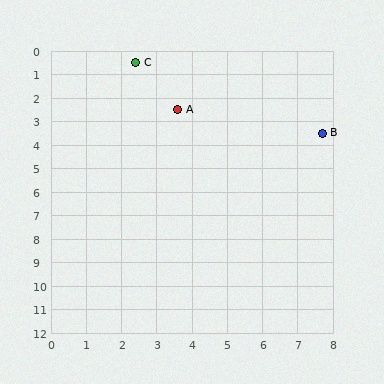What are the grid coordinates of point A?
Point A is at approximately (3.6, 2.5).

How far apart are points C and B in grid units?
Points C and B are about 6.1 grid units apart.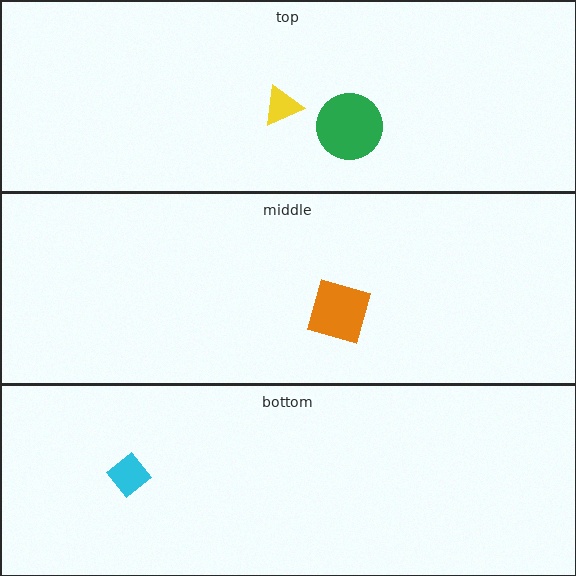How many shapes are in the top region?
2.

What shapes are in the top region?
The yellow triangle, the green circle.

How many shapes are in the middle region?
1.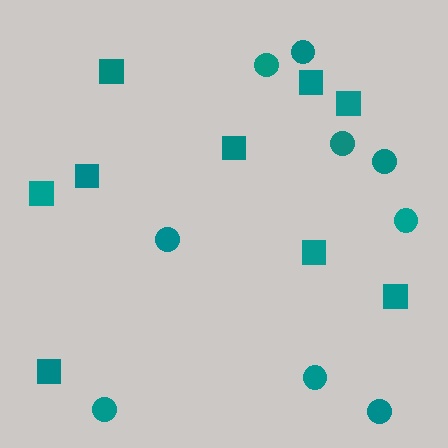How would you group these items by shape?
There are 2 groups: one group of squares (9) and one group of circles (9).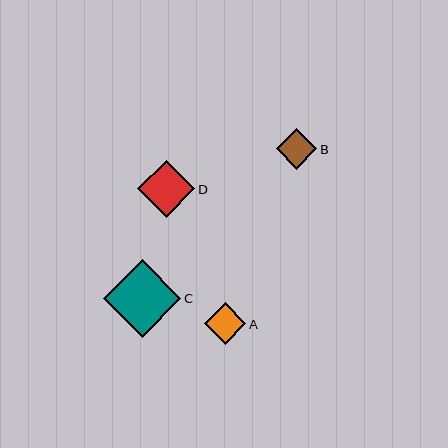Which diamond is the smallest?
Diamond B is the smallest with a size of approximately 40 pixels.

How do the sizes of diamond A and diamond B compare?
Diamond A and diamond B are approximately the same size.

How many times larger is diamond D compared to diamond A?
Diamond D is approximately 1.4 times the size of diamond A.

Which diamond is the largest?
Diamond C is the largest with a size of approximately 78 pixels.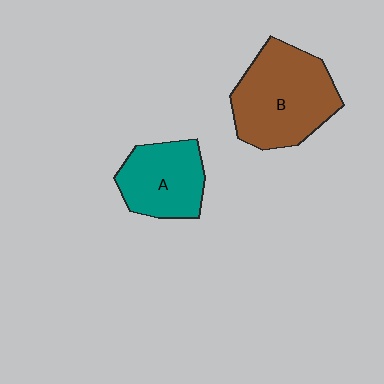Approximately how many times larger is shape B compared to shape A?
Approximately 1.5 times.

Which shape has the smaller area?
Shape A (teal).